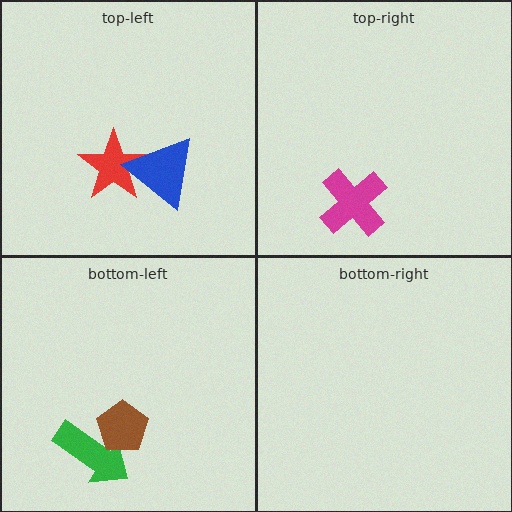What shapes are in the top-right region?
The magenta cross.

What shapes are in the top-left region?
The red star, the blue triangle.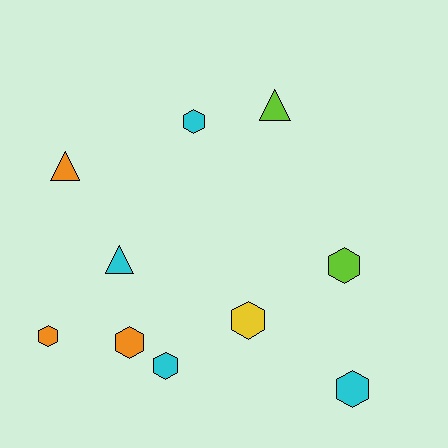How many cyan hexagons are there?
There are 3 cyan hexagons.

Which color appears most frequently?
Cyan, with 4 objects.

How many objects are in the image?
There are 10 objects.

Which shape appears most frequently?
Hexagon, with 7 objects.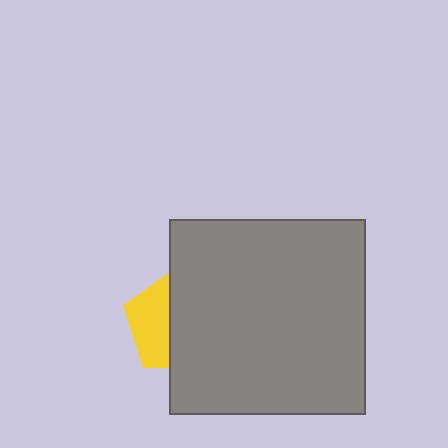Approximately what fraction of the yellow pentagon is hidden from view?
Roughly 59% of the yellow pentagon is hidden behind the gray square.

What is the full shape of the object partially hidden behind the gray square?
The partially hidden object is a yellow pentagon.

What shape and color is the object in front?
The object in front is a gray square.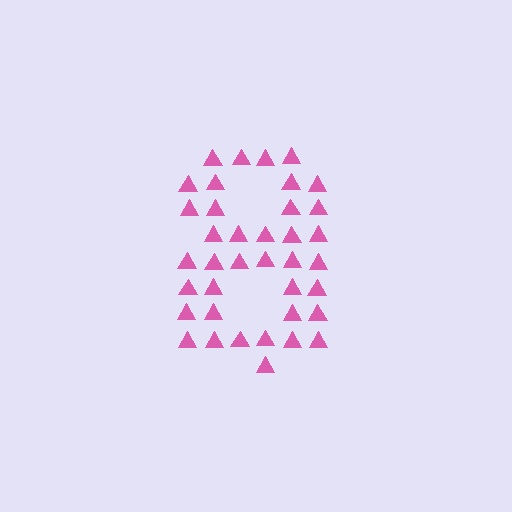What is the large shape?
The large shape is the digit 8.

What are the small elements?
The small elements are triangles.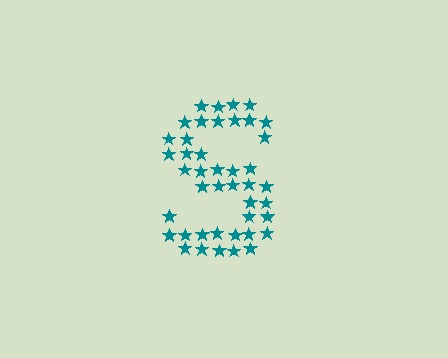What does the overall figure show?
The overall figure shows the letter S.